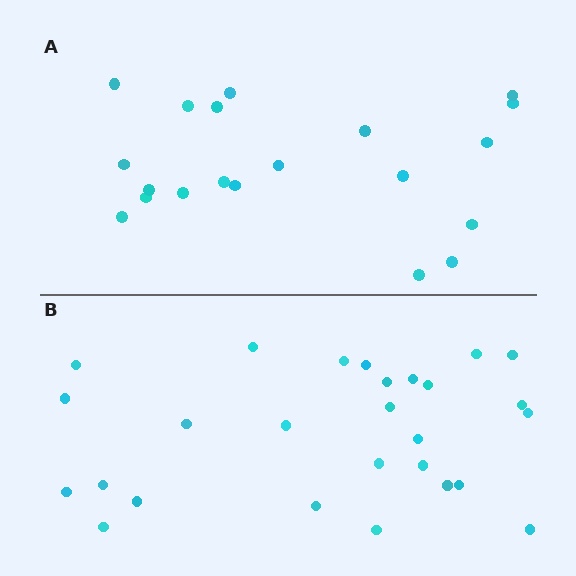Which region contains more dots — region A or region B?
Region B (the bottom region) has more dots.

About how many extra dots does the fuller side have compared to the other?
Region B has roughly 8 or so more dots than region A.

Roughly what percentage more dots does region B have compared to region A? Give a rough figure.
About 35% more.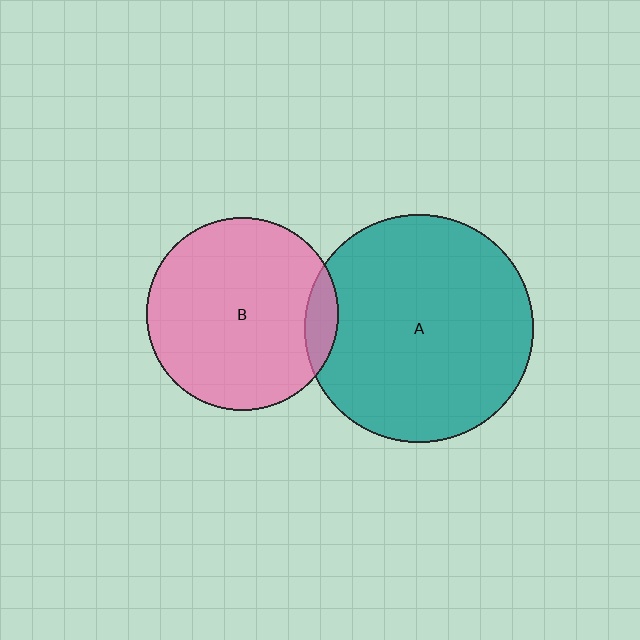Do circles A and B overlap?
Yes.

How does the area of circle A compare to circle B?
Approximately 1.4 times.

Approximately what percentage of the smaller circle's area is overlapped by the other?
Approximately 10%.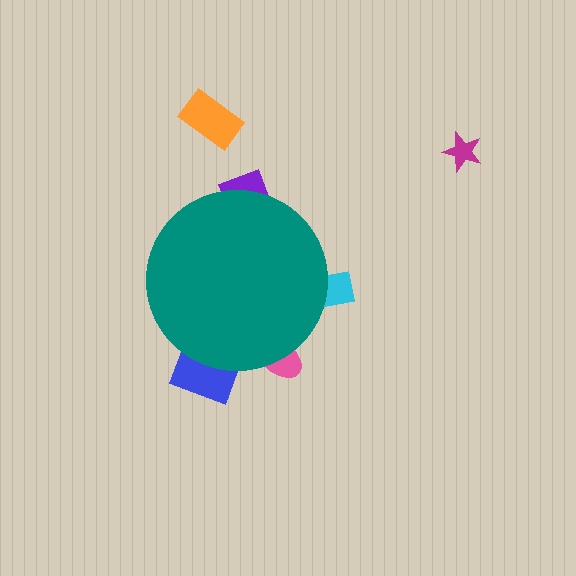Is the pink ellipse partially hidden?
Yes, the pink ellipse is partially hidden behind the teal circle.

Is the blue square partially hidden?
Yes, the blue square is partially hidden behind the teal circle.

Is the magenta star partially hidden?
No, the magenta star is fully visible.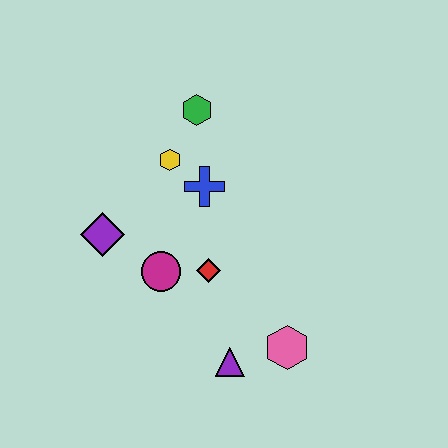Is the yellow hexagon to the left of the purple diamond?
No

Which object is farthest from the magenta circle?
The green hexagon is farthest from the magenta circle.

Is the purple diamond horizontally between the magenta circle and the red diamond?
No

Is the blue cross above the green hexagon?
No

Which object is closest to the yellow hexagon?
The blue cross is closest to the yellow hexagon.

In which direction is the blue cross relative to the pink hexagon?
The blue cross is above the pink hexagon.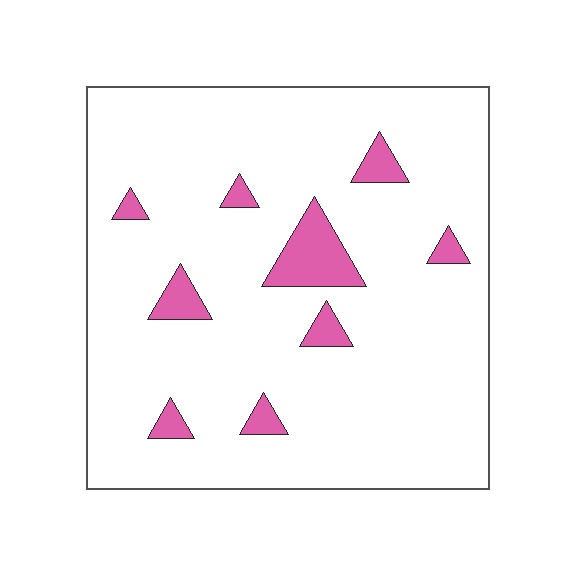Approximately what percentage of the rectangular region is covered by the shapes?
Approximately 10%.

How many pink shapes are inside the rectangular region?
9.